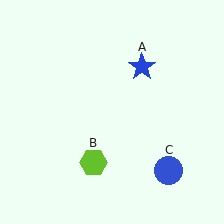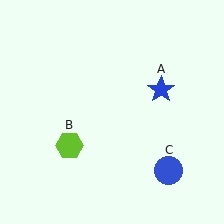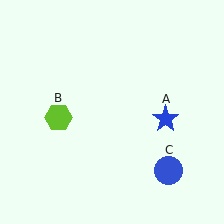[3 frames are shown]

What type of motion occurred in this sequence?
The blue star (object A), lime hexagon (object B) rotated clockwise around the center of the scene.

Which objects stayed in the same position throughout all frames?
Blue circle (object C) remained stationary.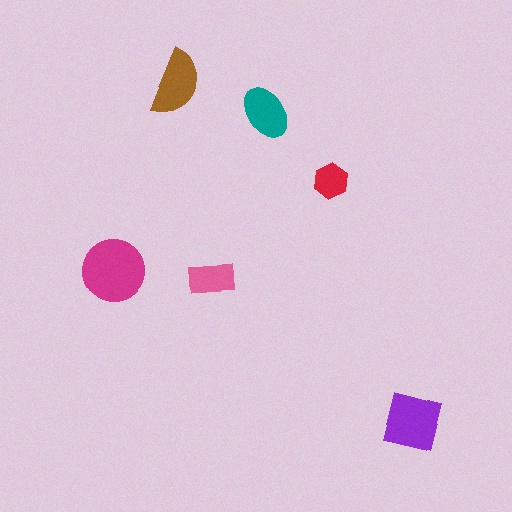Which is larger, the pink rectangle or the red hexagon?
The pink rectangle.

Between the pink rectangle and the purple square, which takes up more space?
The purple square.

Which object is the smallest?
The red hexagon.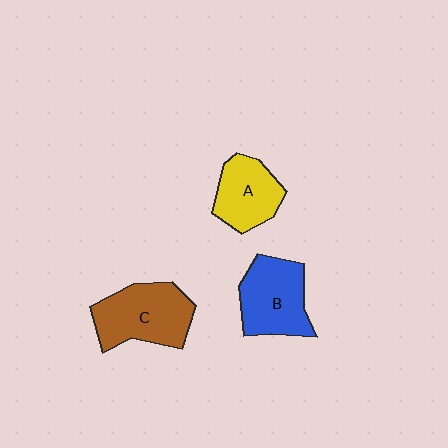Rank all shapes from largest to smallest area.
From largest to smallest: C (brown), B (blue), A (yellow).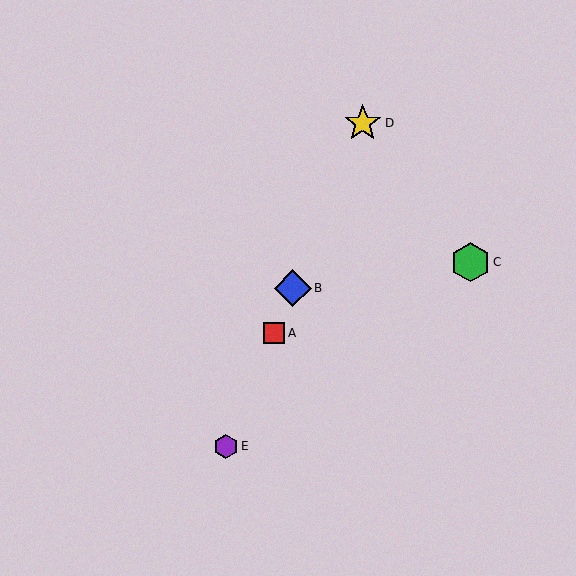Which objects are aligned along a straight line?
Objects A, B, D, E are aligned along a straight line.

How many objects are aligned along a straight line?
4 objects (A, B, D, E) are aligned along a straight line.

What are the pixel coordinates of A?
Object A is at (274, 333).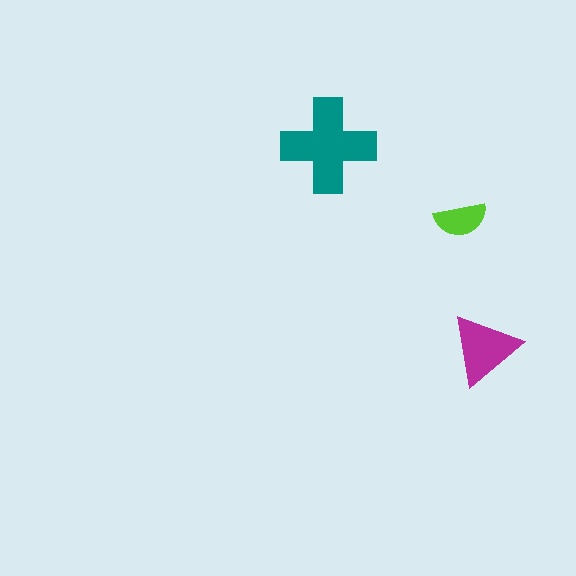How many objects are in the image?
There are 3 objects in the image.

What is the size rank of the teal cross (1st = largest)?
1st.